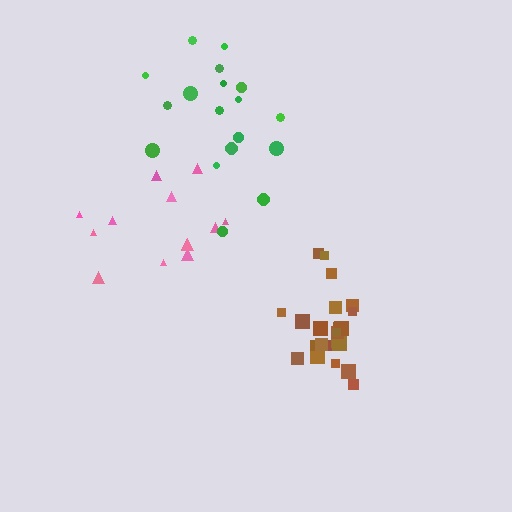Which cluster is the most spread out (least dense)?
Green.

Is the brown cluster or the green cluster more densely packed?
Brown.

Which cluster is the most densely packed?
Brown.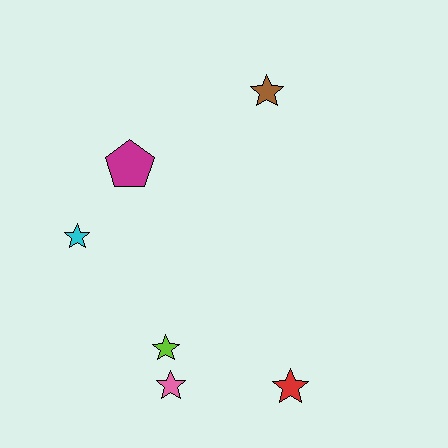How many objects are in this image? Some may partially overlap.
There are 6 objects.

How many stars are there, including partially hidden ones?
There are 5 stars.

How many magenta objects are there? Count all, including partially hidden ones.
There is 1 magenta object.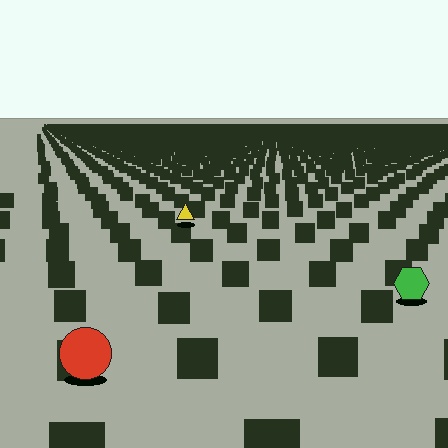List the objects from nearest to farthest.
From nearest to farthest: the red circle, the green hexagon, the yellow triangle.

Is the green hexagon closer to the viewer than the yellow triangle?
Yes. The green hexagon is closer — you can tell from the texture gradient: the ground texture is coarser near it.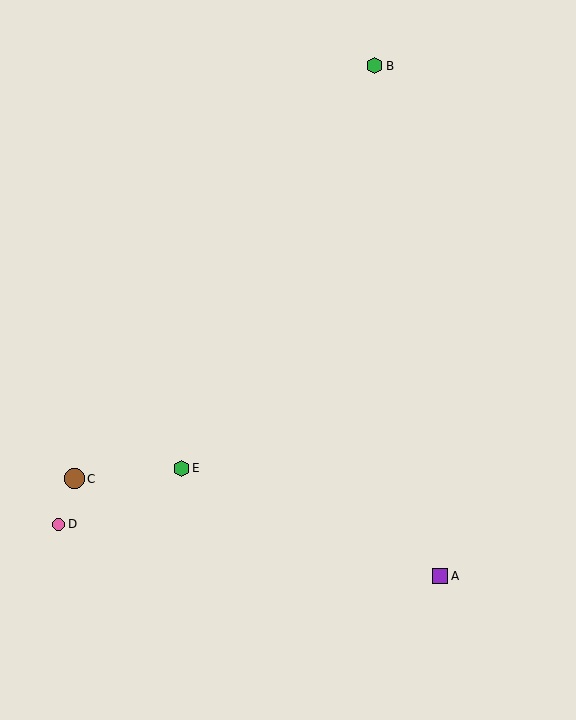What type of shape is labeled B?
Shape B is a green hexagon.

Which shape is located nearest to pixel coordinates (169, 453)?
The green hexagon (labeled E) at (181, 468) is nearest to that location.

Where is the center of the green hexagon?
The center of the green hexagon is at (375, 66).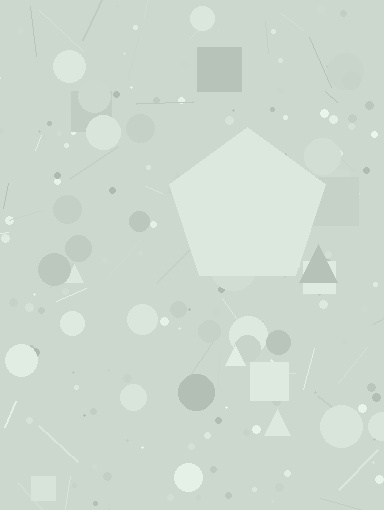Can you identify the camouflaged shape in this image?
The camouflaged shape is a pentagon.